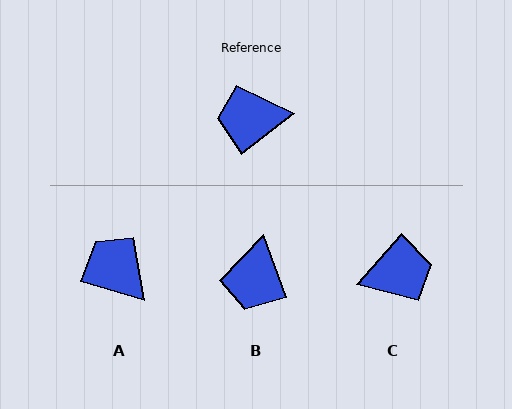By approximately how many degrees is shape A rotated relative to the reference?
Approximately 55 degrees clockwise.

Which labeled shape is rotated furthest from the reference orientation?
C, about 169 degrees away.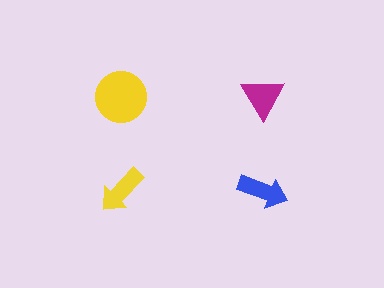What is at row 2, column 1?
A yellow arrow.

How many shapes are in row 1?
2 shapes.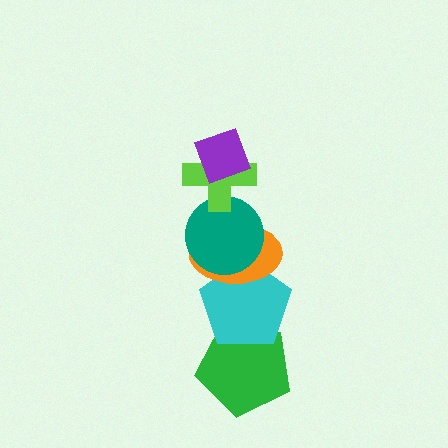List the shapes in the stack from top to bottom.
From top to bottom: the purple diamond, the lime cross, the teal circle, the orange ellipse, the cyan pentagon, the green pentagon.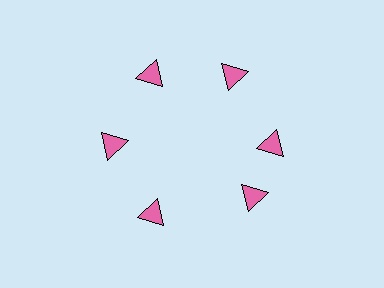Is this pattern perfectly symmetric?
No. The 6 pink triangles are arranged in a ring, but one element near the 5 o'clock position is rotated out of alignment along the ring, breaking the 6-fold rotational symmetry.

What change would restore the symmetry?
The symmetry would be restored by rotating it back into even spacing with its neighbors so that all 6 triangles sit at equal angles and equal distance from the center.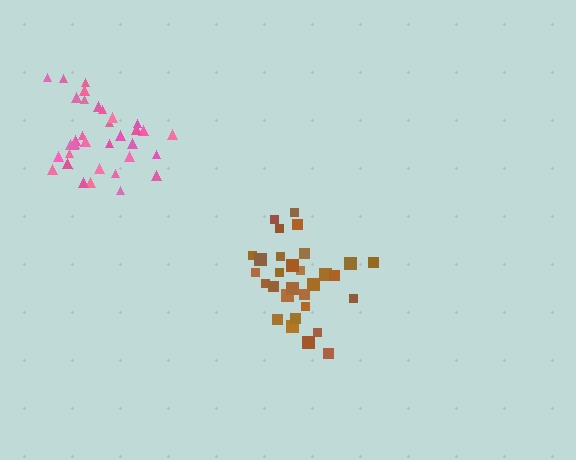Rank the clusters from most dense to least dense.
pink, brown.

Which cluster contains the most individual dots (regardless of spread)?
Pink (35).